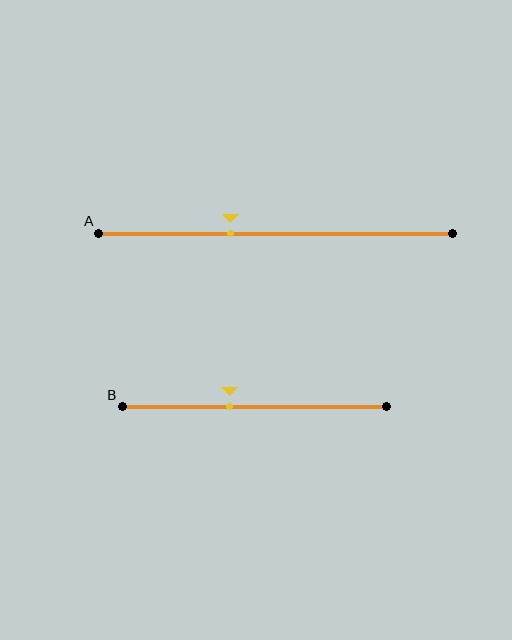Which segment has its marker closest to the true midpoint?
Segment B has its marker closest to the true midpoint.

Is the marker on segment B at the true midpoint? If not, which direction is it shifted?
No, the marker on segment B is shifted to the left by about 9% of the segment length.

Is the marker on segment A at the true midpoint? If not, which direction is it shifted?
No, the marker on segment A is shifted to the left by about 13% of the segment length.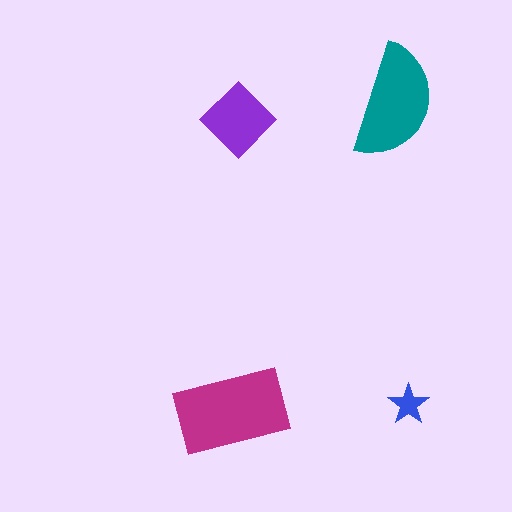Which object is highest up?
The teal semicircle is topmost.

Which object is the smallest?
The blue star.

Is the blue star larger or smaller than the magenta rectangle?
Smaller.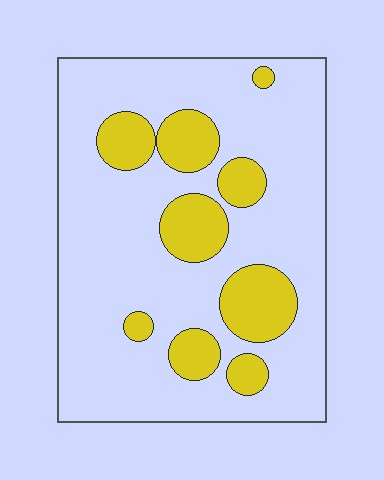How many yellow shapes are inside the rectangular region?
9.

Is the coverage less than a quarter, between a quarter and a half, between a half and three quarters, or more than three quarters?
Less than a quarter.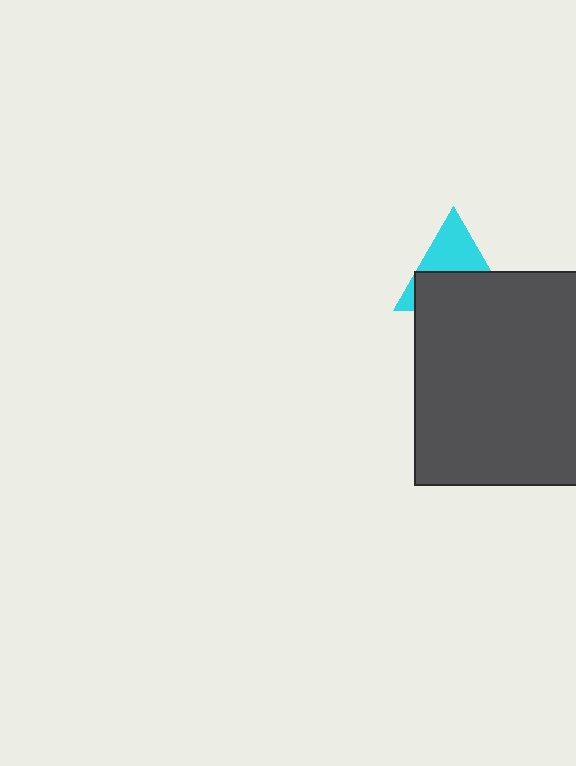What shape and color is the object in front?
The object in front is a dark gray rectangle.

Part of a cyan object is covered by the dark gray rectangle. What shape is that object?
It is a triangle.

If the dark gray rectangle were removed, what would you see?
You would see the complete cyan triangle.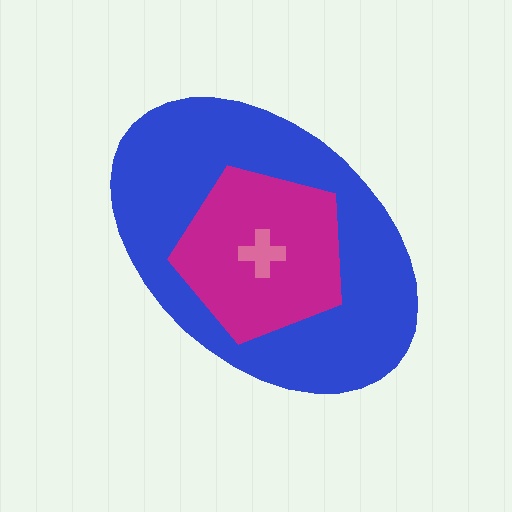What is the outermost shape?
The blue ellipse.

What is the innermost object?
The pink cross.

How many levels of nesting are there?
3.